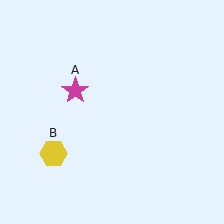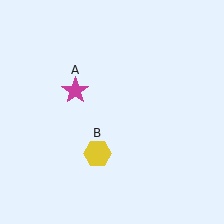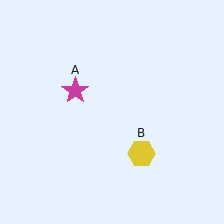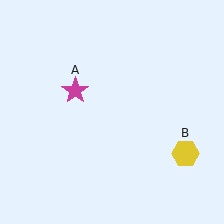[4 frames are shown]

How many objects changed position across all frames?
1 object changed position: yellow hexagon (object B).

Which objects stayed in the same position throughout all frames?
Magenta star (object A) remained stationary.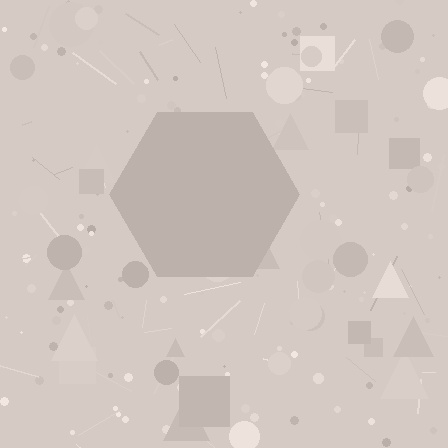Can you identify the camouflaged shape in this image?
The camouflaged shape is a hexagon.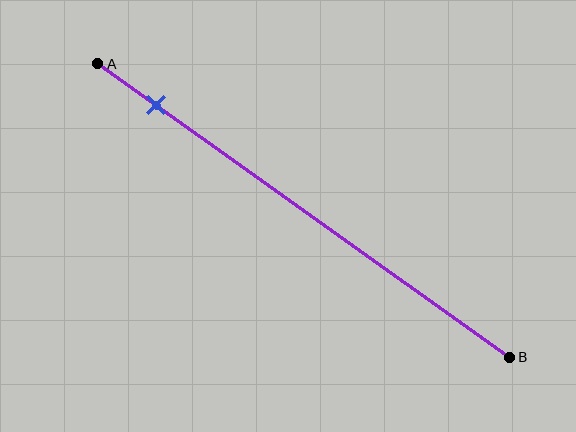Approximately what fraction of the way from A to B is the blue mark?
The blue mark is approximately 15% of the way from A to B.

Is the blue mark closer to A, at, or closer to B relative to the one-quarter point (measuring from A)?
The blue mark is closer to point A than the one-quarter point of segment AB.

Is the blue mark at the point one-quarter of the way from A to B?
No, the mark is at about 15% from A, not at the 25% one-quarter point.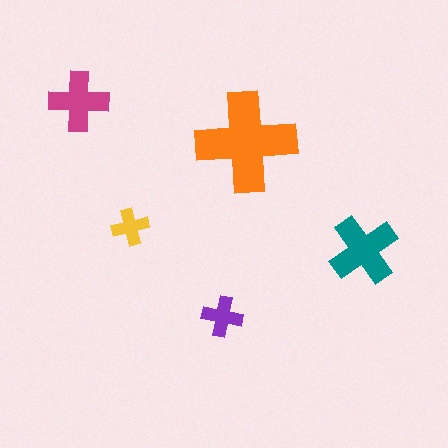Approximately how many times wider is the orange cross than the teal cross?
About 1.5 times wider.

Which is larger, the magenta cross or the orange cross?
The orange one.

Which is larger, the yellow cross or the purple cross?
The purple one.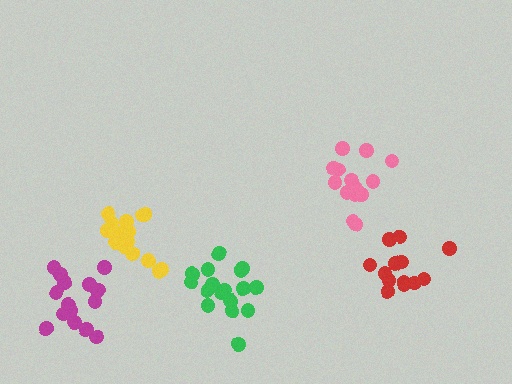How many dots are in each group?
Group 1: 13 dots, Group 2: 15 dots, Group 3: 15 dots, Group 4: 17 dots, Group 5: 17 dots (77 total).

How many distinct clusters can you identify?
There are 5 distinct clusters.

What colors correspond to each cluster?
The clusters are colored: red, pink, magenta, green, yellow.